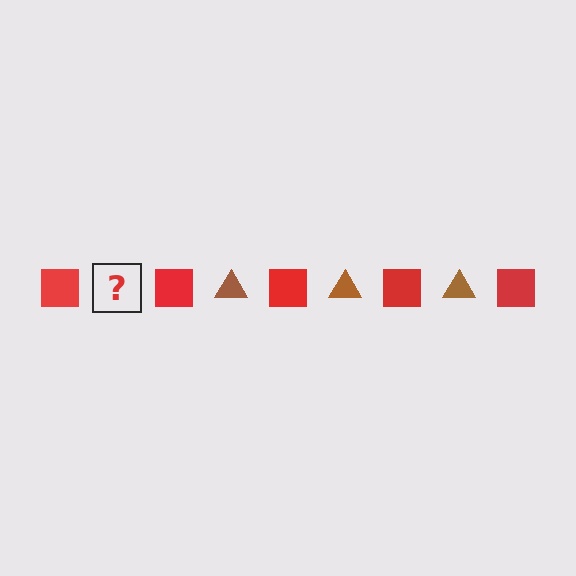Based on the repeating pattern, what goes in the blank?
The blank should be a brown triangle.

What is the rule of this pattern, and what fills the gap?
The rule is that the pattern alternates between red square and brown triangle. The gap should be filled with a brown triangle.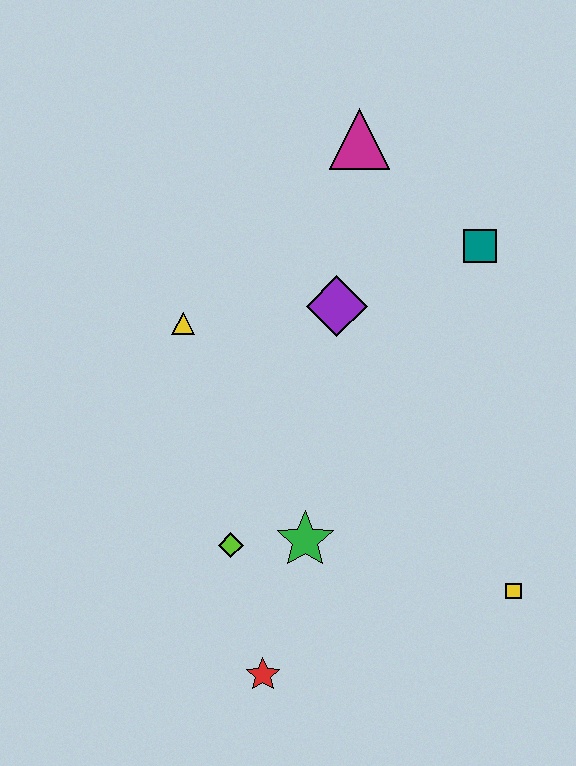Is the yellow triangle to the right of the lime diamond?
No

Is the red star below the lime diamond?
Yes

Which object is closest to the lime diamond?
The green star is closest to the lime diamond.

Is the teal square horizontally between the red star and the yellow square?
Yes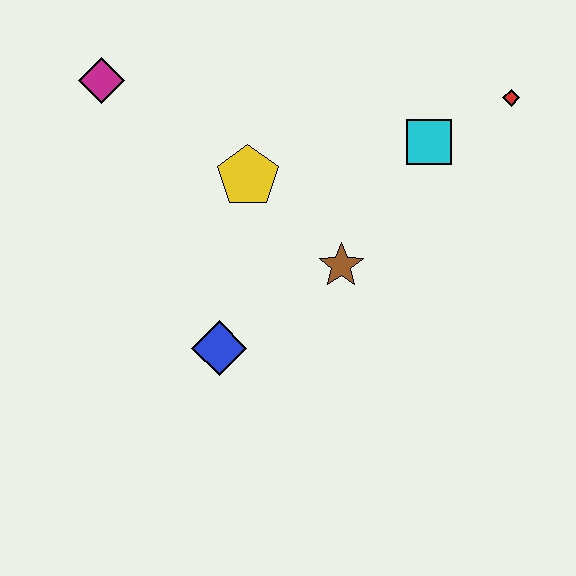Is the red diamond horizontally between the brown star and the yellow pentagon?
No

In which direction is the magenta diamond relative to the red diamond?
The magenta diamond is to the left of the red diamond.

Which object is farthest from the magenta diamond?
The red diamond is farthest from the magenta diamond.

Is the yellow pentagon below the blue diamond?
No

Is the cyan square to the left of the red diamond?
Yes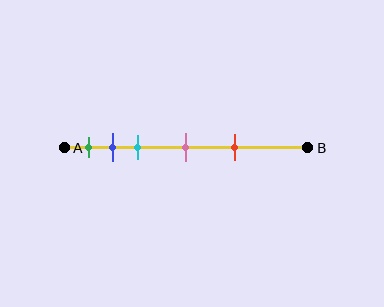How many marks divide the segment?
There are 5 marks dividing the segment.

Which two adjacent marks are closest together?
The blue and cyan marks are the closest adjacent pair.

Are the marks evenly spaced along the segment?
No, the marks are not evenly spaced.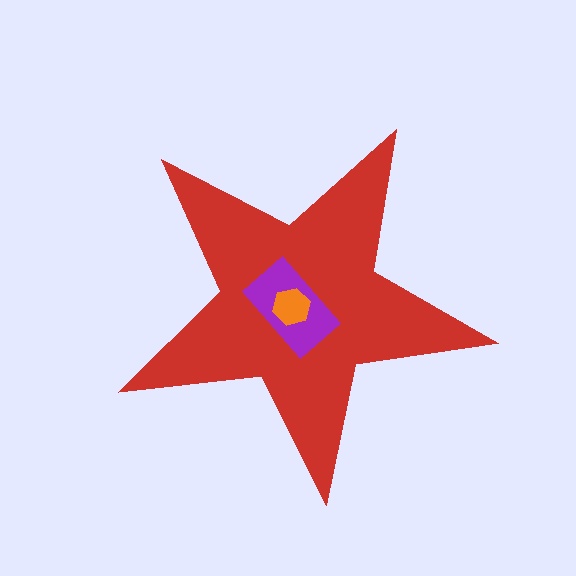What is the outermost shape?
The red star.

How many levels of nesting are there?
3.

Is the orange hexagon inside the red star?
Yes.